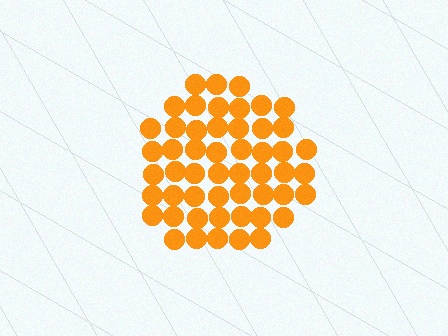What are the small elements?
The small elements are circles.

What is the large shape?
The large shape is a circle.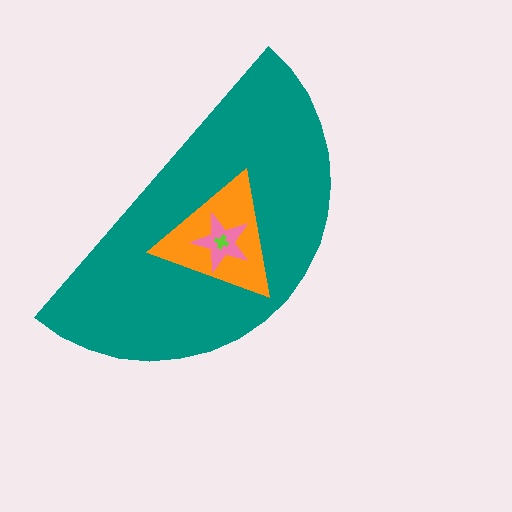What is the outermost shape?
The teal semicircle.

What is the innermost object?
The lime cross.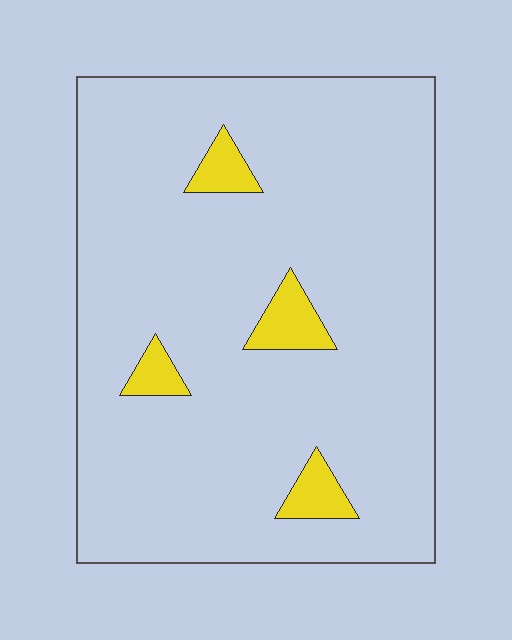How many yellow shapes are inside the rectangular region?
4.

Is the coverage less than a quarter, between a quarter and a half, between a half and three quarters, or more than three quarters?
Less than a quarter.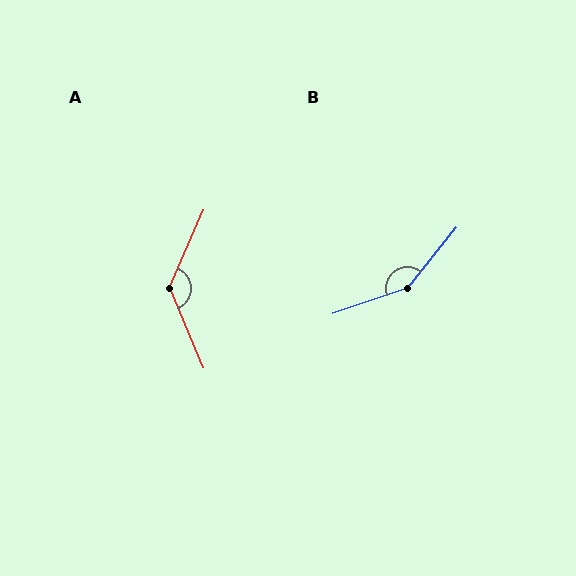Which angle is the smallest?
A, at approximately 133 degrees.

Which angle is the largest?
B, at approximately 148 degrees.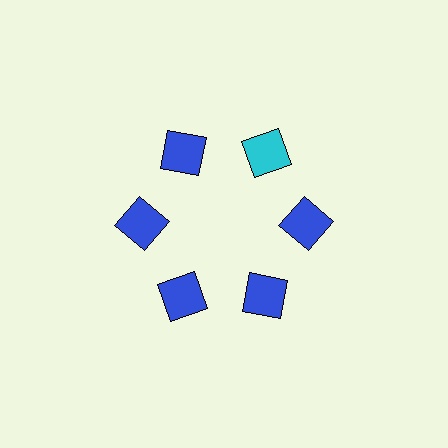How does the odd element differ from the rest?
It has a different color: cyan instead of blue.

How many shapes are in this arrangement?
There are 6 shapes arranged in a ring pattern.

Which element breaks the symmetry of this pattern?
The cyan square at roughly the 1 o'clock position breaks the symmetry. All other shapes are blue squares.